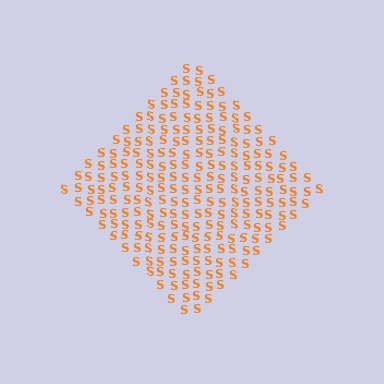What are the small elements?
The small elements are letter S's.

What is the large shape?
The large shape is a diamond.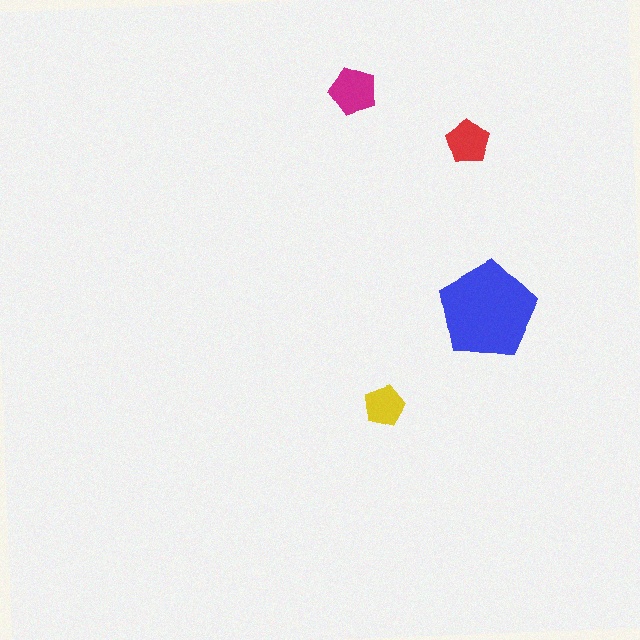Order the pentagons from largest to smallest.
the blue one, the magenta one, the red one, the yellow one.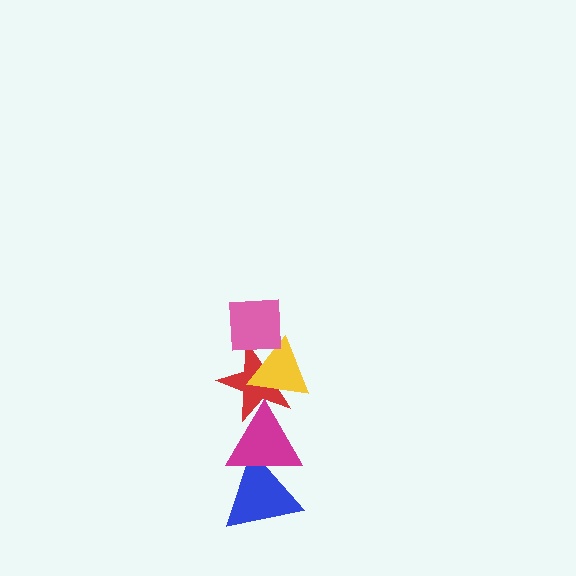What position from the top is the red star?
The red star is 3rd from the top.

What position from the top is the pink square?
The pink square is 1st from the top.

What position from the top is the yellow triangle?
The yellow triangle is 2nd from the top.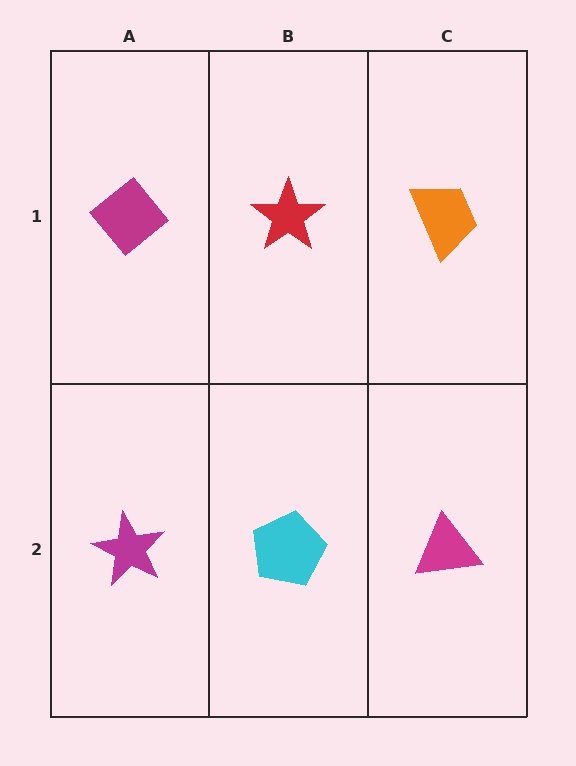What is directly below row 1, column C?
A magenta triangle.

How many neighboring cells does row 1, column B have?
3.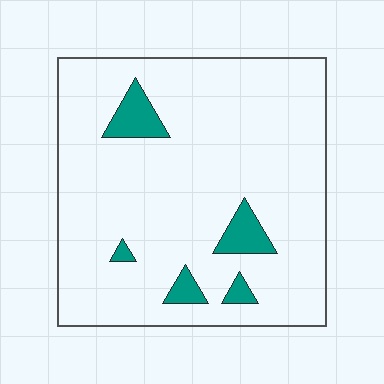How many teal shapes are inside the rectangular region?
5.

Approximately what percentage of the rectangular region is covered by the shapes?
Approximately 10%.